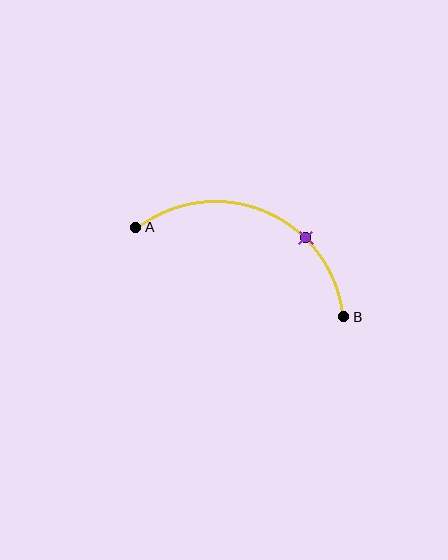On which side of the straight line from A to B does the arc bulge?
The arc bulges above the straight line connecting A and B.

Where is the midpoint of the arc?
The arc midpoint is the point on the curve farthest from the straight line joining A and B. It sits above that line.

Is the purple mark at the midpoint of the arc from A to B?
No. The purple mark lies on the arc but is closer to endpoint B. The arc midpoint would be at the point on the curve equidistant along the arc from both A and B.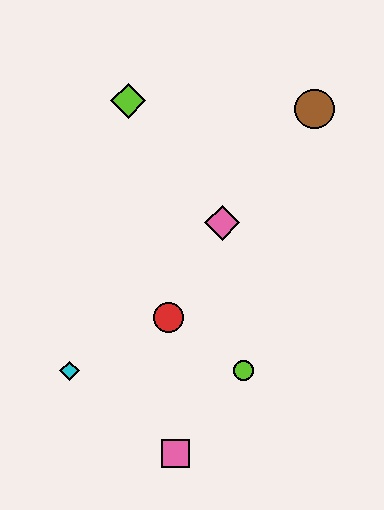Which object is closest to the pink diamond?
The red circle is closest to the pink diamond.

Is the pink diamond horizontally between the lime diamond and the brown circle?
Yes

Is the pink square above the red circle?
No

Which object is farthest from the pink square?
The brown circle is farthest from the pink square.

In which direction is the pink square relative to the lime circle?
The pink square is below the lime circle.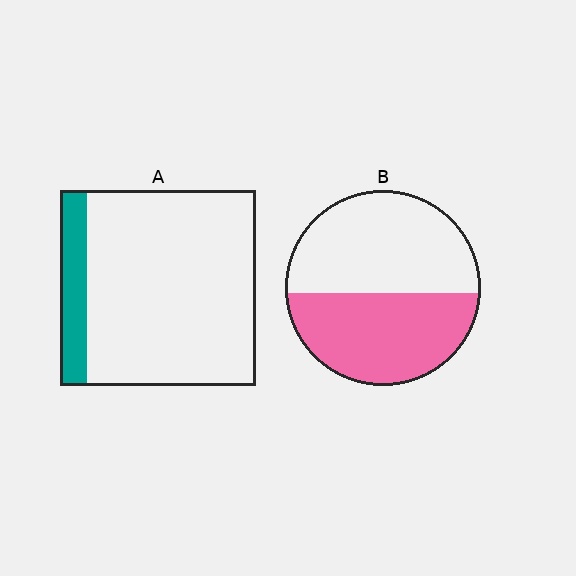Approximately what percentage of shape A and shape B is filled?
A is approximately 15% and B is approximately 45%.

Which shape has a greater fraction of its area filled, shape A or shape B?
Shape B.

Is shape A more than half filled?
No.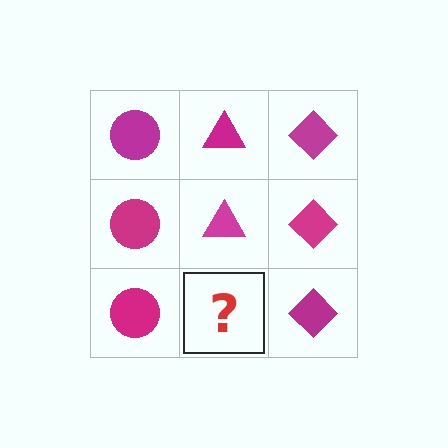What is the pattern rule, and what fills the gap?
The rule is that each column has a consistent shape. The gap should be filled with a magenta triangle.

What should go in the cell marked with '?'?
The missing cell should contain a magenta triangle.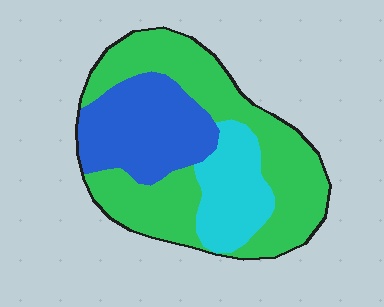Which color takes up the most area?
Green, at roughly 55%.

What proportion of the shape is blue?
Blue takes up about one quarter (1/4) of the shape.